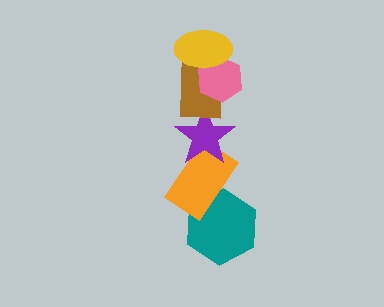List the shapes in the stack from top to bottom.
From top to bottom: the yellow ellipse, the pink hexagon, the brown rectangle, the purple star, the orange rectangle, the teal hexagon.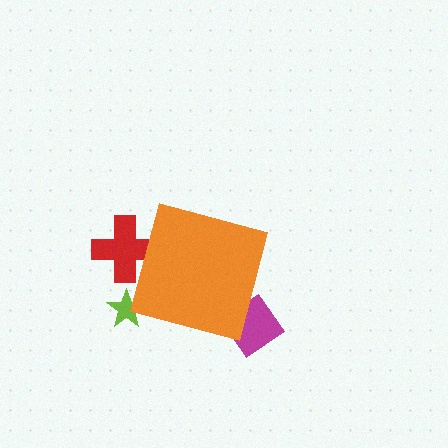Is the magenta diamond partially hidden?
Yes, the magenta diamond is partially hidden behind the orange square.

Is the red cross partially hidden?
Yes, the red cross is partially hidden behind the orange square.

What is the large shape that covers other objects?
An orange square.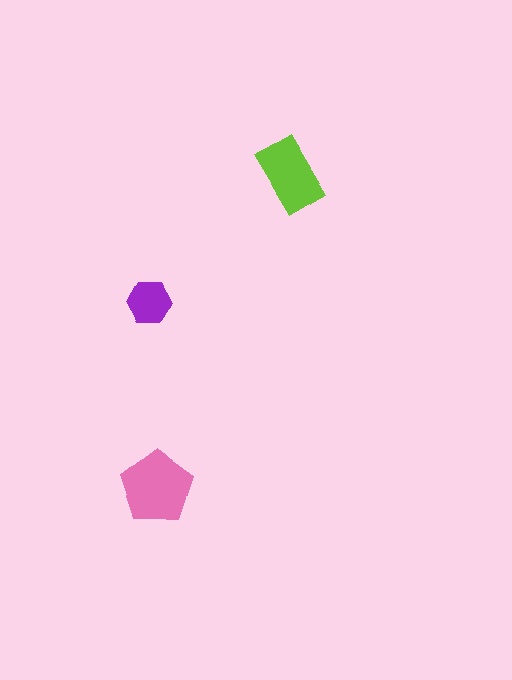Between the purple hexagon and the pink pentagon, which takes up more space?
The pink pentagon.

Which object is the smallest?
The purple hexagon.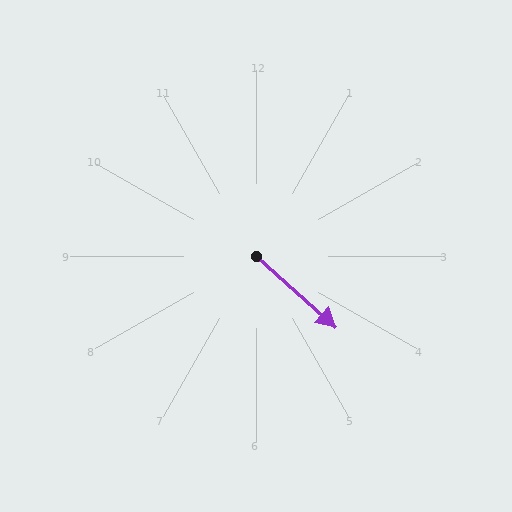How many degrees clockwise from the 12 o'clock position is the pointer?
Approximately 132 degrees.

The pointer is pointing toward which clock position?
Roughly 4 o'clock.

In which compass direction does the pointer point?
Southeast.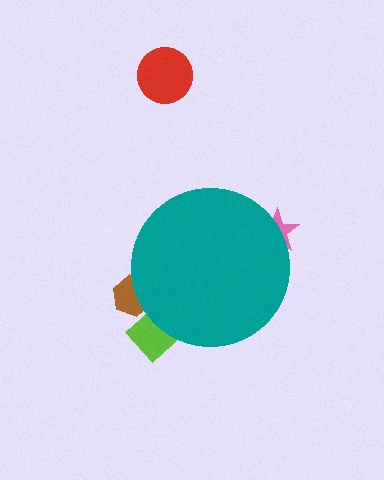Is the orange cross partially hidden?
Yes, the orange cross is partially hidden behind the teal circle.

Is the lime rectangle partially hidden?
Yes, the lime rectangle is partially hidden behind the teal circle.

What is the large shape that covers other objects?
A teal circle.